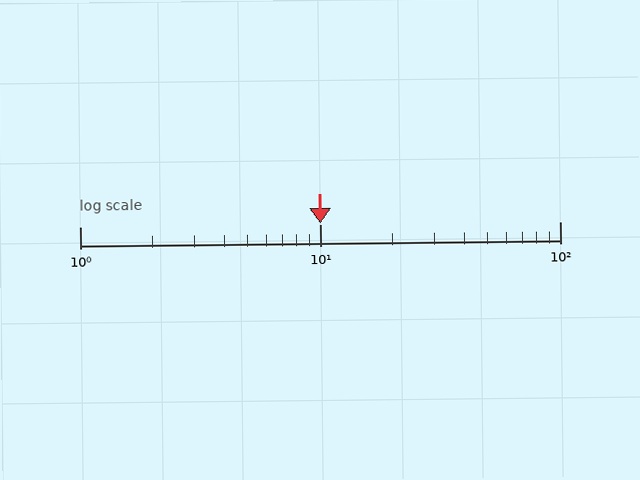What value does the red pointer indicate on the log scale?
The pointer indicates approximately 10.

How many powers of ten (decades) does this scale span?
The scale spans 2 decades, from 1 to 100.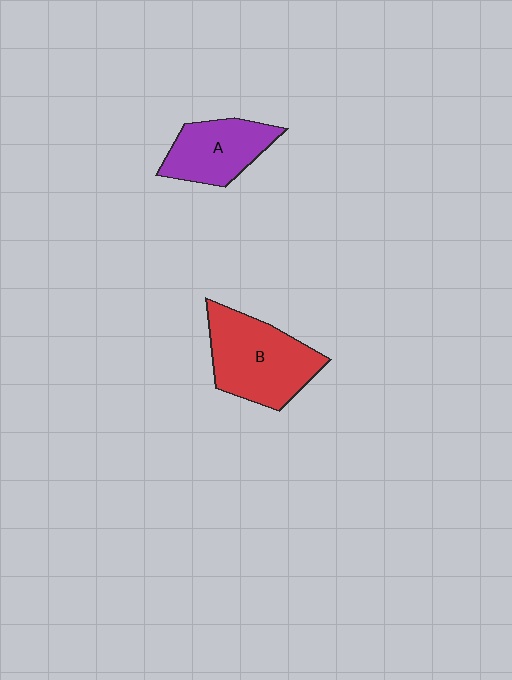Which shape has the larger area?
Shape B (red).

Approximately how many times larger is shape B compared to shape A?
Approximately 1.4 times.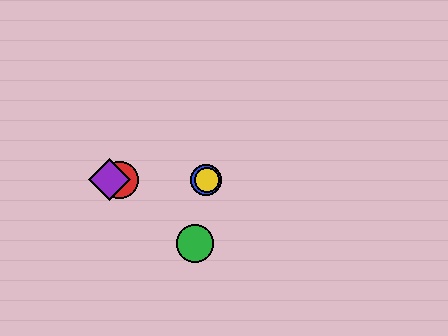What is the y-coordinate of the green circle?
The green circle is at y≈243.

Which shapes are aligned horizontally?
The red circle, the blue circle, the yellow circle, the purple diamond are aligned horizontally.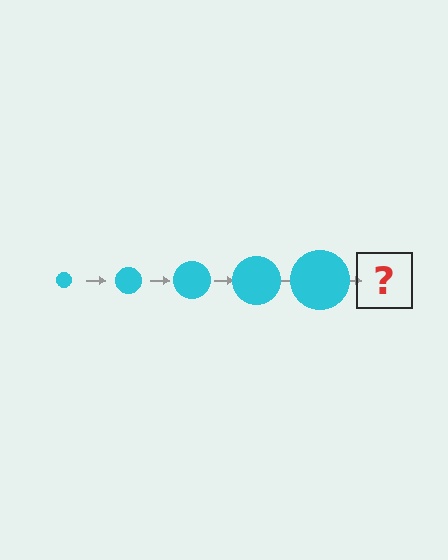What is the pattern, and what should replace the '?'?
The pattern is that the circle gets progressively larger each step. The '?' should be a cyan circle, larger than the previous one.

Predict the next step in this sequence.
The next step is a cyan circle, larger than the previous one.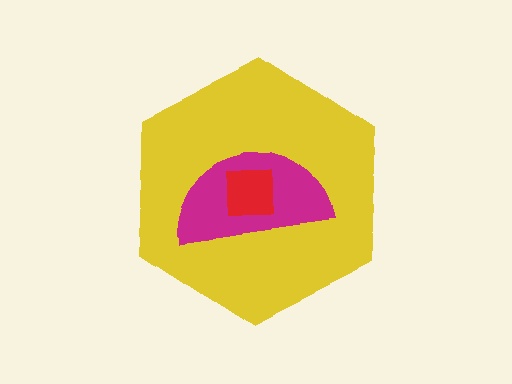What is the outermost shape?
The yellow hexagon.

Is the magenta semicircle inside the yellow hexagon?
Yes.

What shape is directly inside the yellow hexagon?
The magenta semicircle.